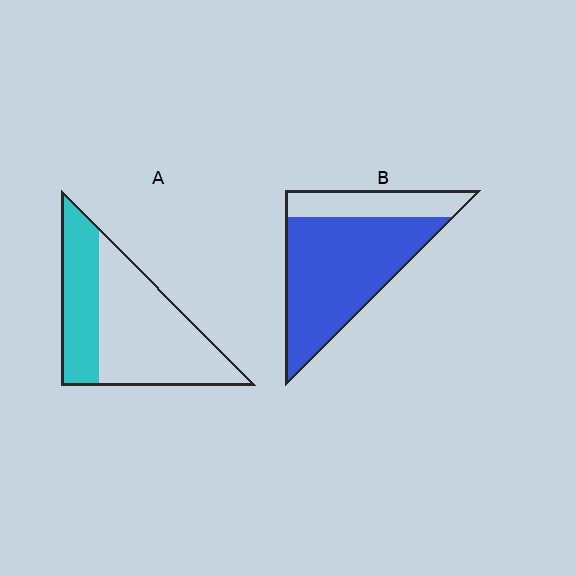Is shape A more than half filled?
No.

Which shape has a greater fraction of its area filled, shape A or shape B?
Shape B.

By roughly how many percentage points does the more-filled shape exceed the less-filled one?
By roughly 40 percentage points (B over A).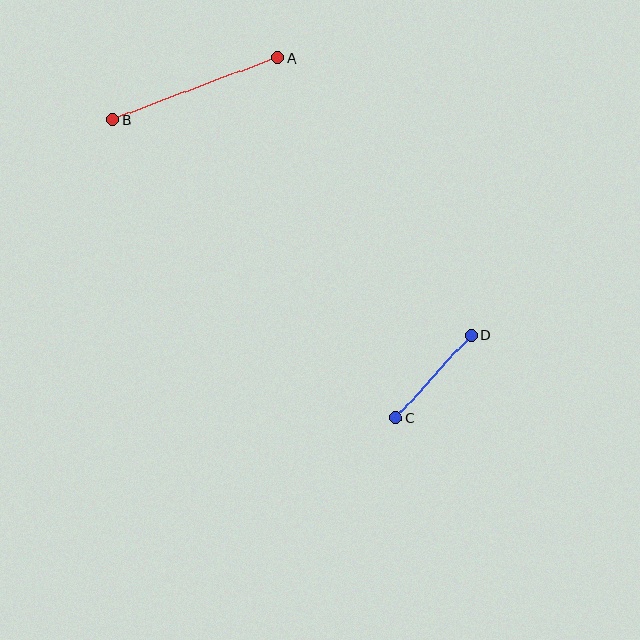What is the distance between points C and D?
The distance is approximately 112 pixels.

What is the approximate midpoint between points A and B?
The midpoint is at approximately (195, 89) pixels.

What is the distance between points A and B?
The distance is approximately 176 pixels.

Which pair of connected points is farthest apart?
Points A and B are farthest apart.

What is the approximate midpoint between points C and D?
The midpoint is at approximately (434, 376) pixels.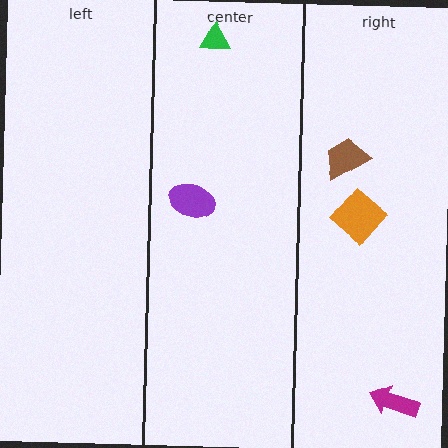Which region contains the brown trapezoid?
The right region.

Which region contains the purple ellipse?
The center region.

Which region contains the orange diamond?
The right region.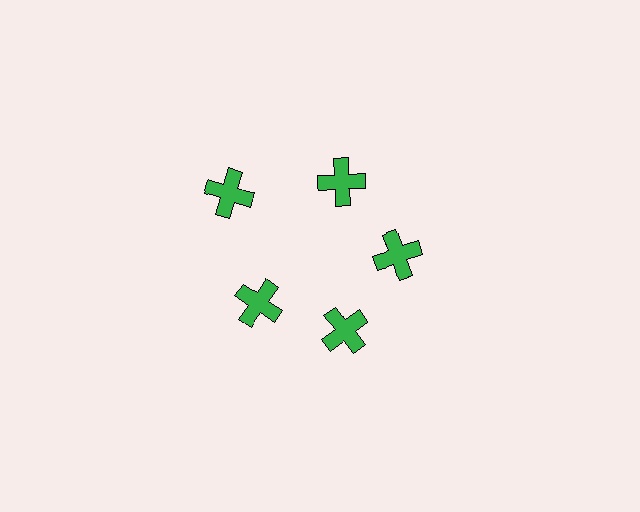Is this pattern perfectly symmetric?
No. The 5 green crosses are arranged in a ring, but one element near the 10 o'clock position is pushed outward from the center, breaking the 5-fold rotational symmetry.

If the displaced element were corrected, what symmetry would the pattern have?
It would have 5-fold rotational symmetry — the pattern would map onto itself every 72 degrees.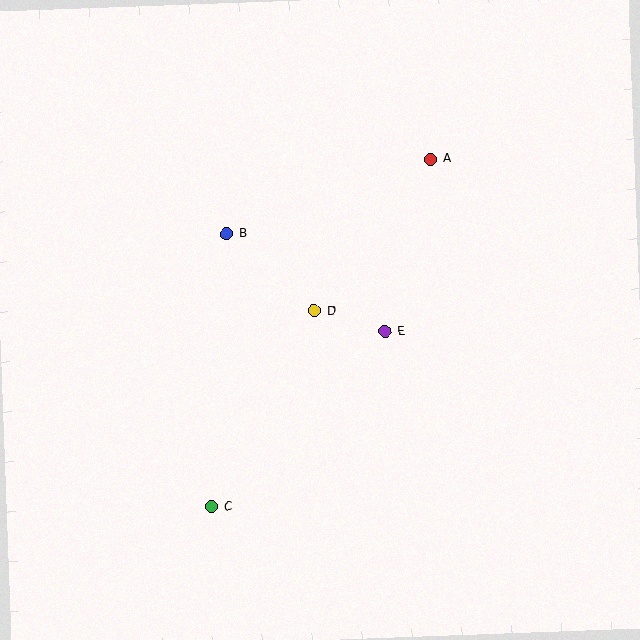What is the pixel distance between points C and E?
The distance between C and E is 247 pixels.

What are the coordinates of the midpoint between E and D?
The midpoint between E and D is at (350, 321).